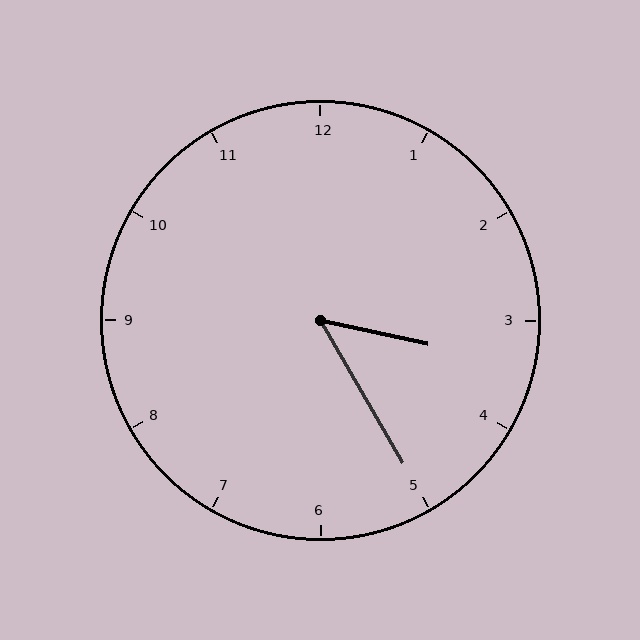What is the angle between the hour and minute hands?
Approximately 48 degrees.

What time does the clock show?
3:25.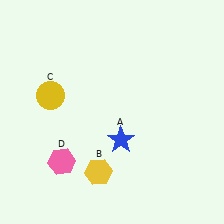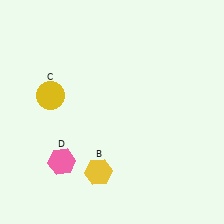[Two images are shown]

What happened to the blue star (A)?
The blue star (A) was removed in Image 2. It was in the bottom-right area of Image 1.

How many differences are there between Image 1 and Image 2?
There is 1 difference between the two images.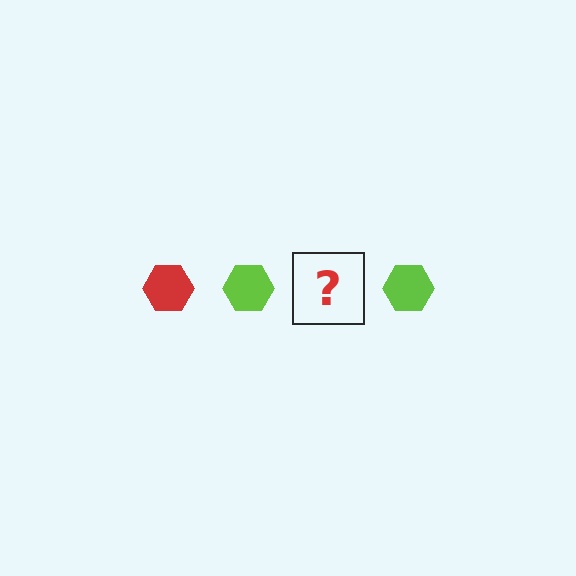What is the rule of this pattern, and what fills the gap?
The rule is that the pattern cycles through red, lime hexagons. The gap should be filled with a red hexagon.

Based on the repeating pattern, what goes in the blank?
The blank should be a red hexagon.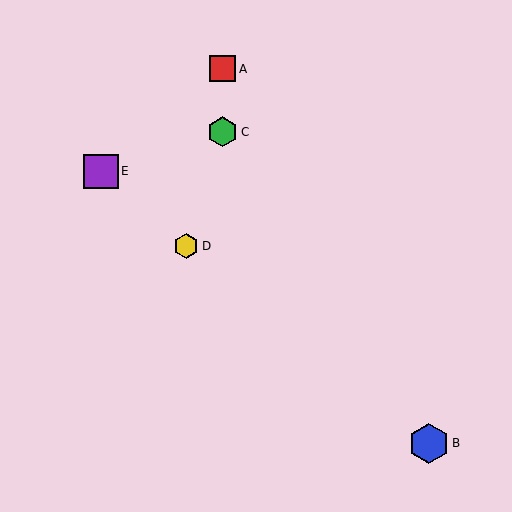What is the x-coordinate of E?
Object E is at x≈101.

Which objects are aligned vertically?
Objects A, C are aligned vertically.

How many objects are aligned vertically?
2 objects (A, C) are aligned vertically.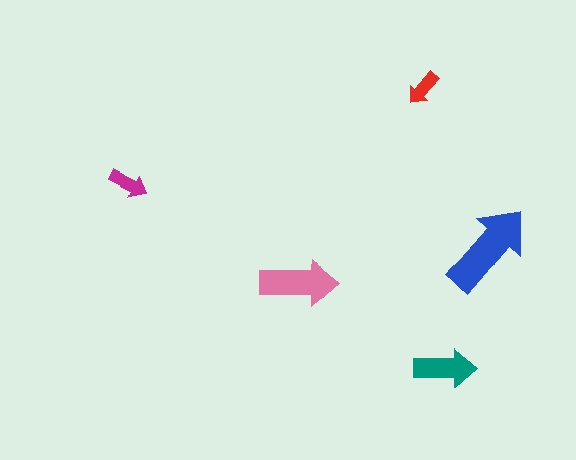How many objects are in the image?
There are 5 objects in the image.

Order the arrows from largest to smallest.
the blue one, the pink one, the teal one, the magenta one, the red one.